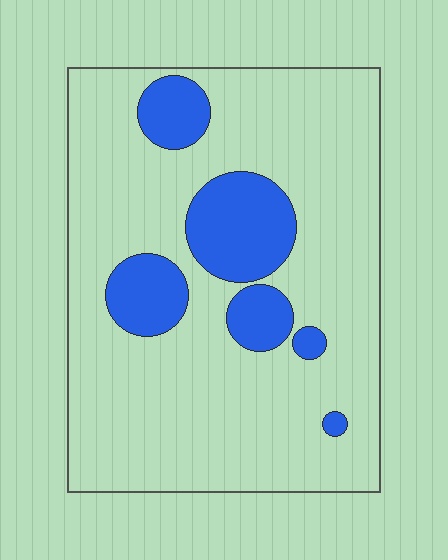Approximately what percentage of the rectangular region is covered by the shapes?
Approximately 20%.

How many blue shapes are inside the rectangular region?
6.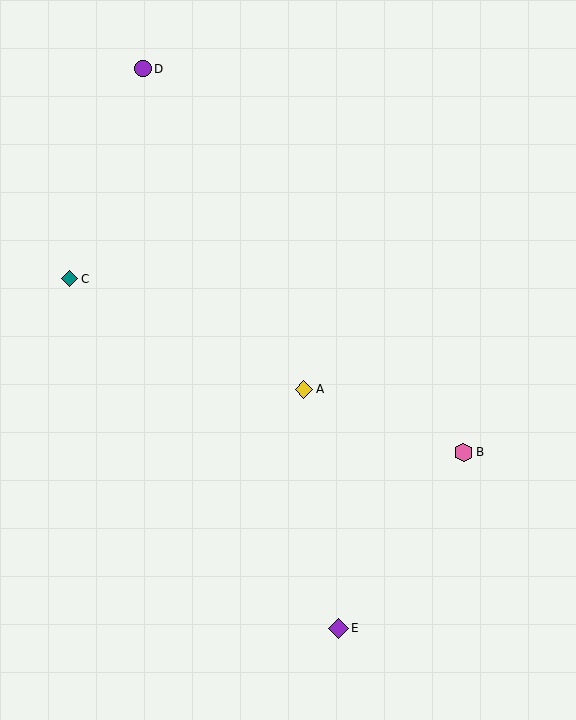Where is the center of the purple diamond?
The center of the purple diamond is at (338, 628).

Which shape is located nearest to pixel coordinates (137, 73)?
The purple circle (labeled D) at (143, 69) is nearest to that location.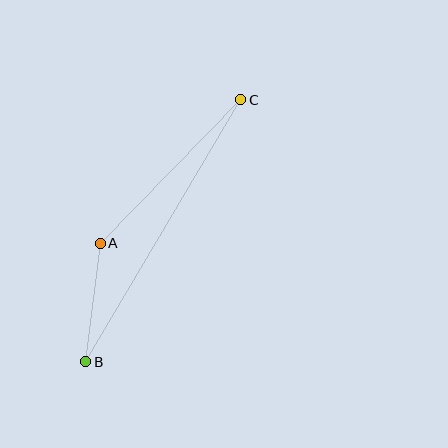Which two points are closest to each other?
Points A and B are closest to each other.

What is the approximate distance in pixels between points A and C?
The distance between A and C is approximately 200 pixels.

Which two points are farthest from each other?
Points B and C are farthest from each other.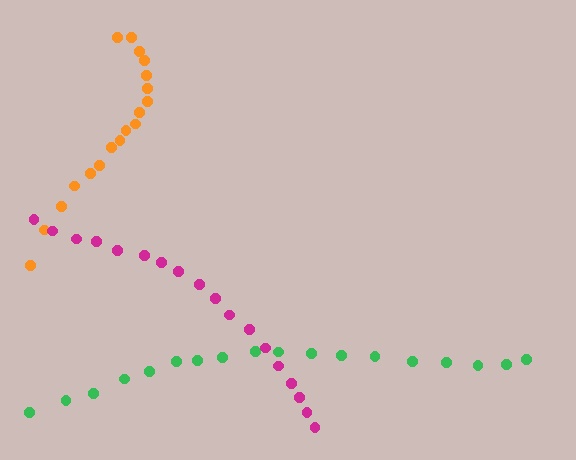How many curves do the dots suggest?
There are 3 distinct paths.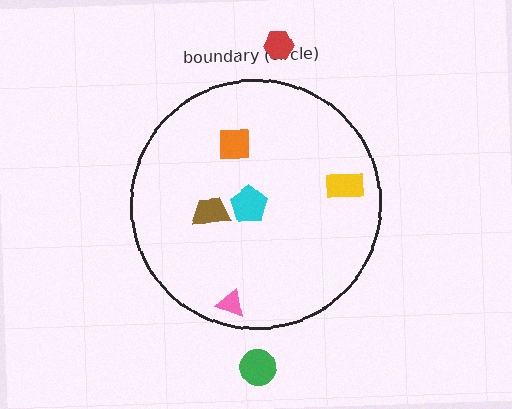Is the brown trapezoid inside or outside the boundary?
Inside.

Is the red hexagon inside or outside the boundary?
Outside.